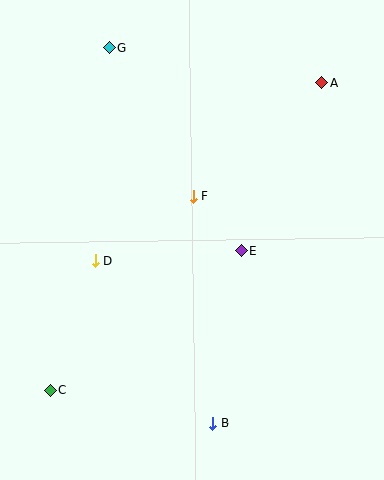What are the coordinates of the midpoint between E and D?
The midpoint between E and D is at (168, 256).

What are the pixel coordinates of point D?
Point D is at (95, 261).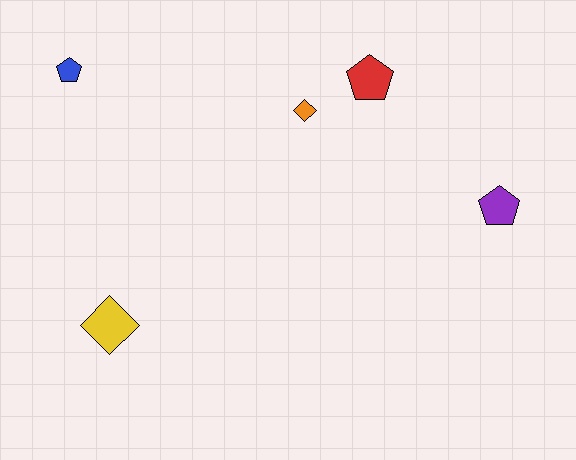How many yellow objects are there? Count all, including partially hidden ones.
There is 1 yellow object.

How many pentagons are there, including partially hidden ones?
There are 3 pentagons.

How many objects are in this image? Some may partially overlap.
There are 5 objects.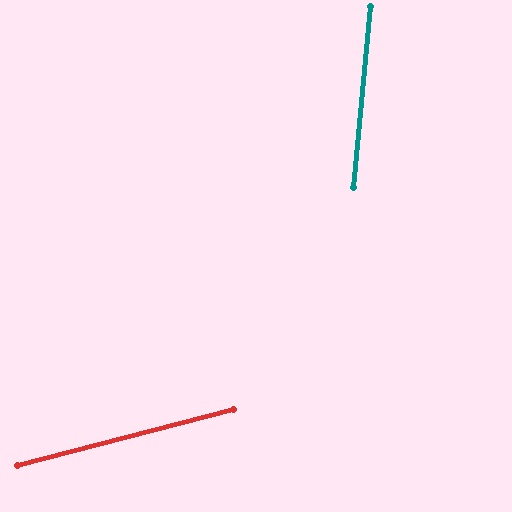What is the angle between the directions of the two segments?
Approximately 70 degrees.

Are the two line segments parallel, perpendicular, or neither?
Neither parallel nor perpendicular — they differ by about 70°.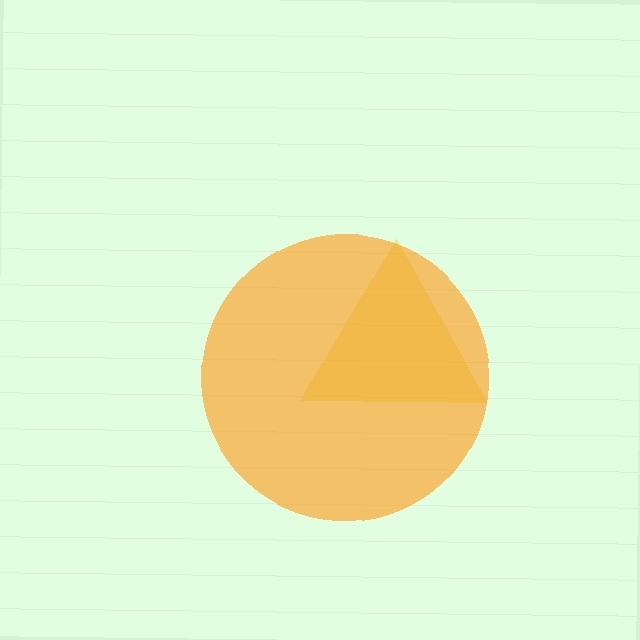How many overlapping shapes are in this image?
There are 2 overlapping shapes in the image.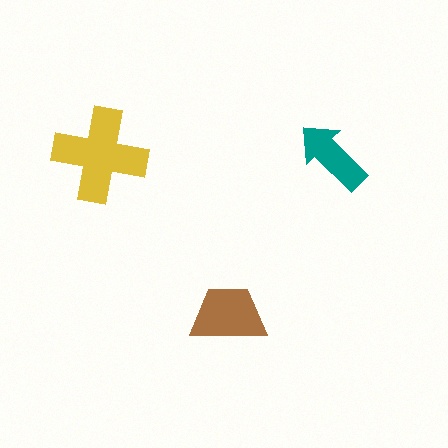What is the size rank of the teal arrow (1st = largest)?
3rd.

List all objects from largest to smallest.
The yellow cross, the brown trapezoid, the teal arrow.